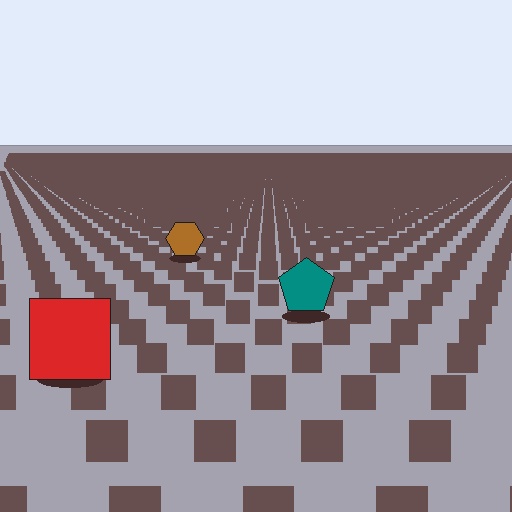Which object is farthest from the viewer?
The brown hexagon is farthest from the viewer. It appears smaller and the ground texture around it is denser.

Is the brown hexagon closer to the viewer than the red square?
No. The red square is closer — you can tell from the texture gradient: the ground texture is coarser near it.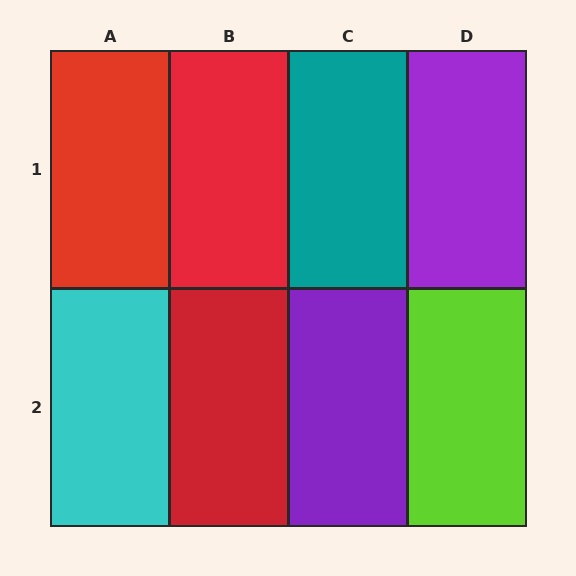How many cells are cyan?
1 cell is cyan.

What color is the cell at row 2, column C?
Purple.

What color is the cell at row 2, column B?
Red.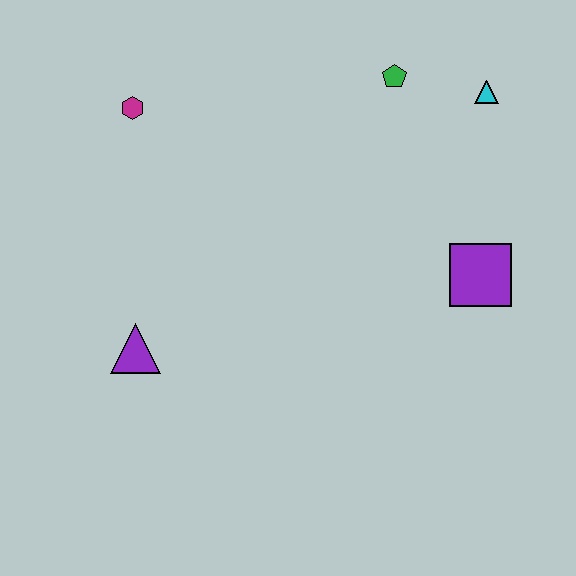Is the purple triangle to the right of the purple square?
No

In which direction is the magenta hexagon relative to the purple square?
The magenta hexagon is to the left of the purple square.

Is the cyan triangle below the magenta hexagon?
No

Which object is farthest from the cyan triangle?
The purple triangle is farthest from the cyan triangle.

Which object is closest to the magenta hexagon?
The purple triangle is closest to the magenta hexagon.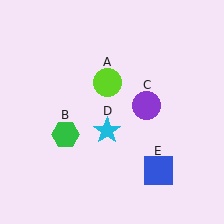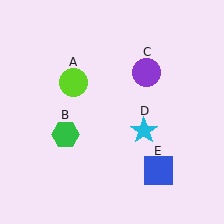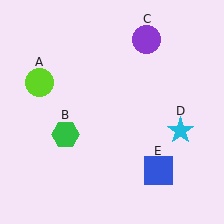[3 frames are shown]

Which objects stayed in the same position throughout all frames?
Green hexagon (object B) and blue square (object E) remained stationary.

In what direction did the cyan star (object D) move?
The cyan star (object D) moved right.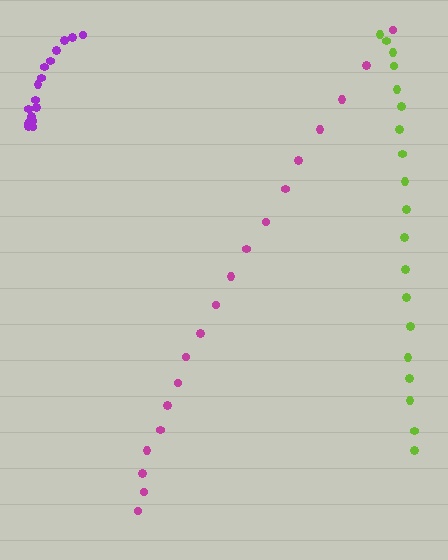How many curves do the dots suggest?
There are 3 distinct paths.